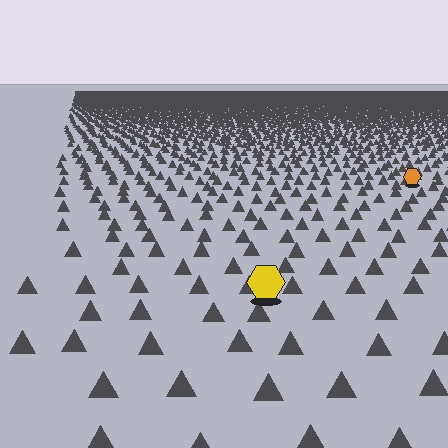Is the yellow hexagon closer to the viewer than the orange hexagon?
Yes. The yellow hexagon is closer — you can tell from the texture gradient: the ground texture is coarser near it.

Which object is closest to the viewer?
The yellow hexagon is closest. The texture marks near it are larger and more spread out.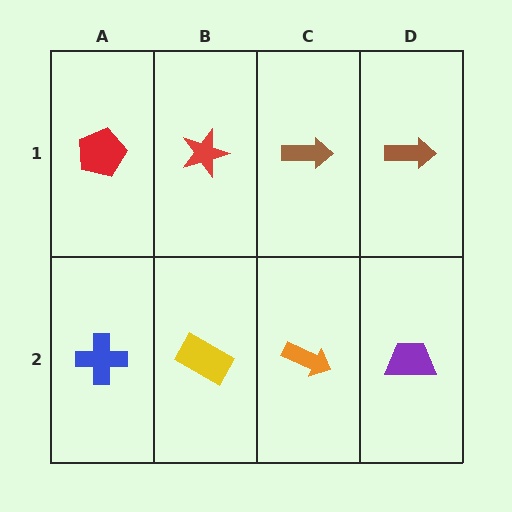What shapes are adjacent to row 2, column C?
A brown arrow (row 1, column C), a yellow rectangle (row 2, column B), a purple trapezoid (row 2, column D).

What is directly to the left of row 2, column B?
A blue cross.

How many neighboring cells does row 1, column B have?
3.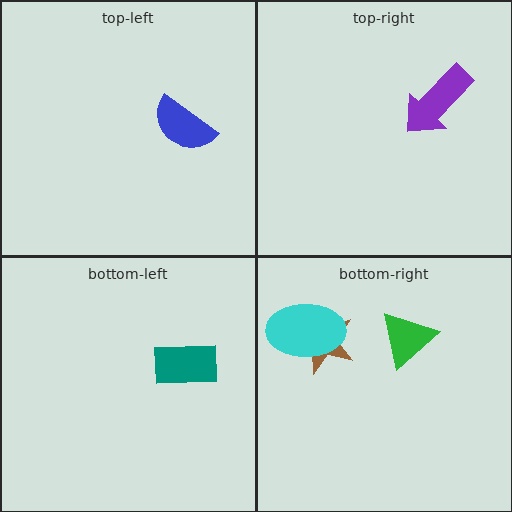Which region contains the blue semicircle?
The top-left region.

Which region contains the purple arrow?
The top-right region.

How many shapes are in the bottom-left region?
1.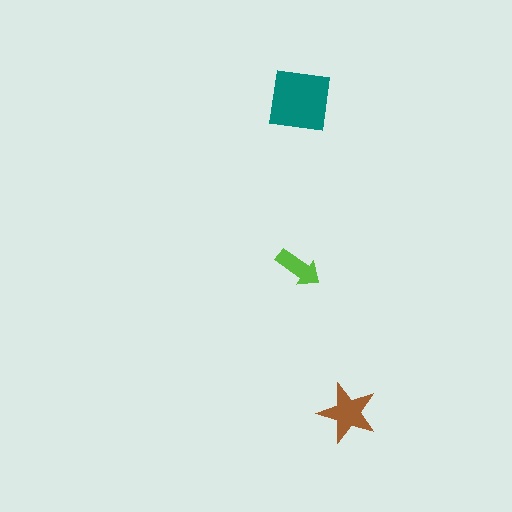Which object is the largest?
The teal square.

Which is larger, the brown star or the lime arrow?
The brown star.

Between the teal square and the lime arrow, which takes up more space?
The teal square.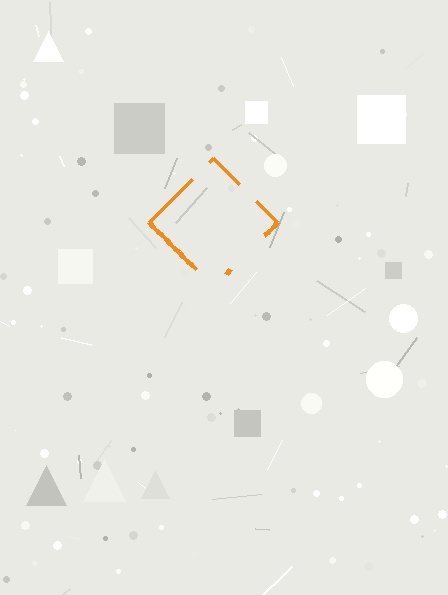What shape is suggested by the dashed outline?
The dashed outline suggests a diamond.